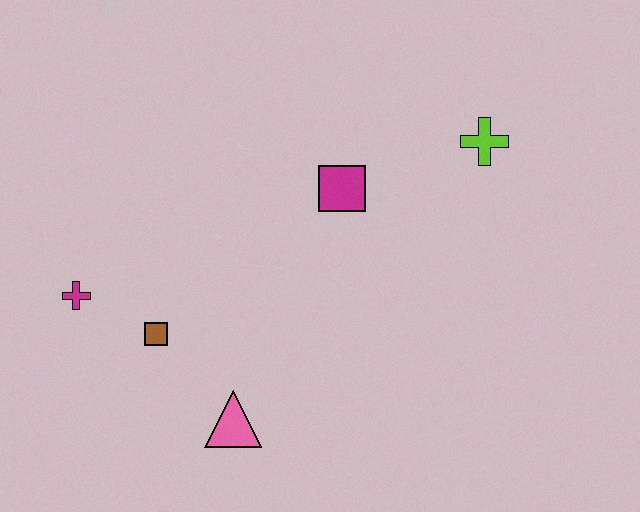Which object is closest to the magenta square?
The lime cross is closest to the magenta square.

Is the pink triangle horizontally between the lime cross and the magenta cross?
Yes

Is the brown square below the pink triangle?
No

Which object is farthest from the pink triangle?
The lime cross is farthest from the pink triangle.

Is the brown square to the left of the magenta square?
Yes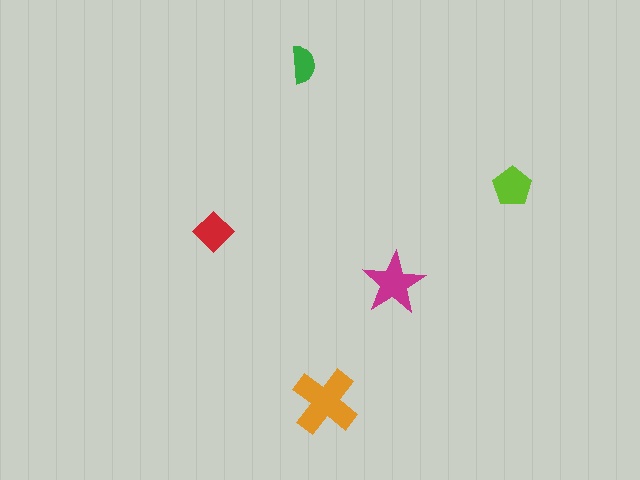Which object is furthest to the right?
The lime pentagon is rightmost.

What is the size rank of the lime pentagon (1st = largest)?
3rd.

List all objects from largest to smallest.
The orange cross, the magenta star, the lime pentagon, the red diamond, the green semicircle.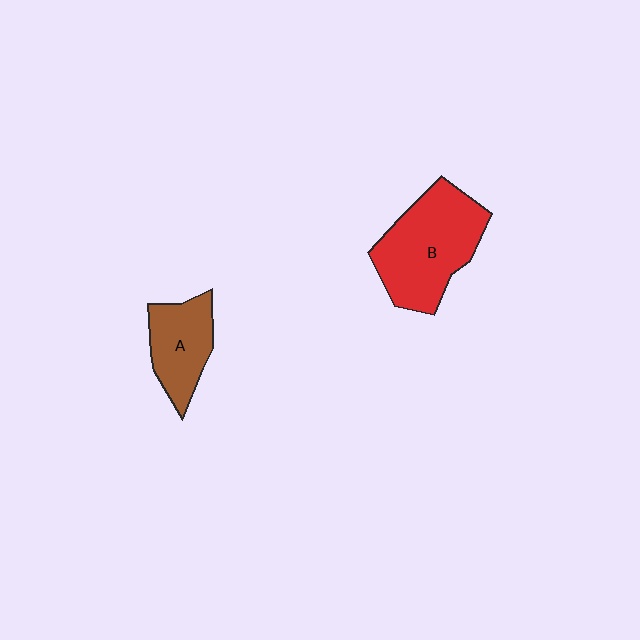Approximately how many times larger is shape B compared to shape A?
Approximately 1.7 times.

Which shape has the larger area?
Shape B (red).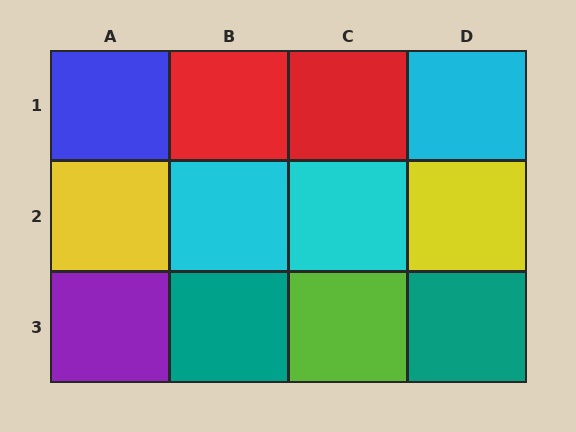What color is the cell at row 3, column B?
Teal.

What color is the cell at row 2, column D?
Yellow.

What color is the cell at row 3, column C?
Lime.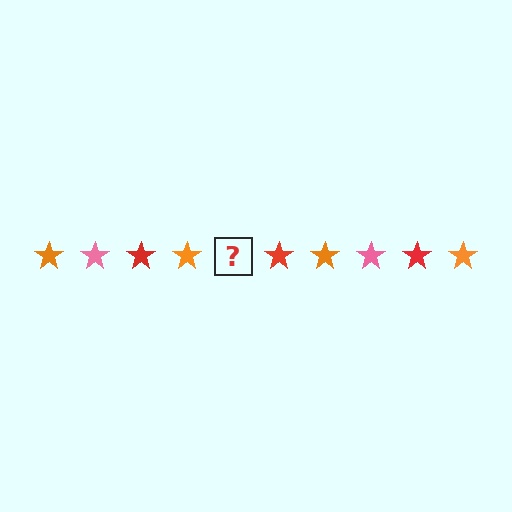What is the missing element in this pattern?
The missing element is a pink star.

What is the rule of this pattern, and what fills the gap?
The rule is that the pattern cycles through orange, pink, red stars. The gap should be filled with a pink star.